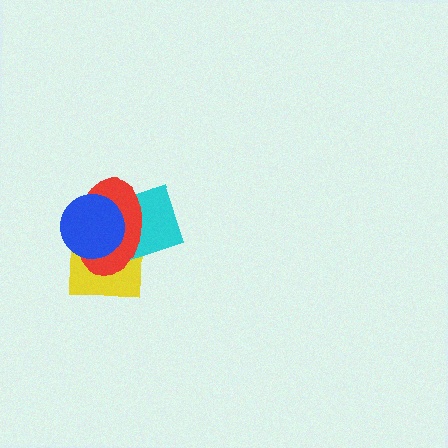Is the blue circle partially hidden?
No, no other shape covers it.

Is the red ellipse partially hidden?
Yes, it is partially covered by another shape.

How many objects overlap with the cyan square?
3 objects overlap with the cyan square.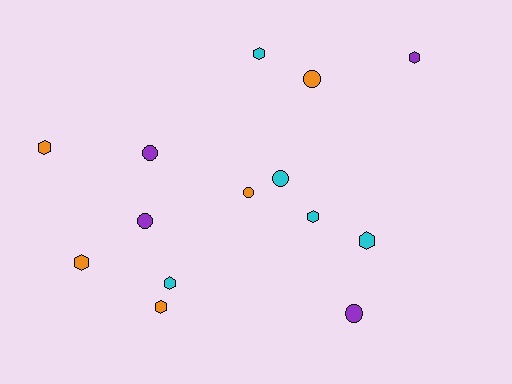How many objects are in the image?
There are 14 objects.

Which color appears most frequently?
Orange, with 5 objects.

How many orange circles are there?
There are 2 orange circles.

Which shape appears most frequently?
Hexagon, with 8 objects.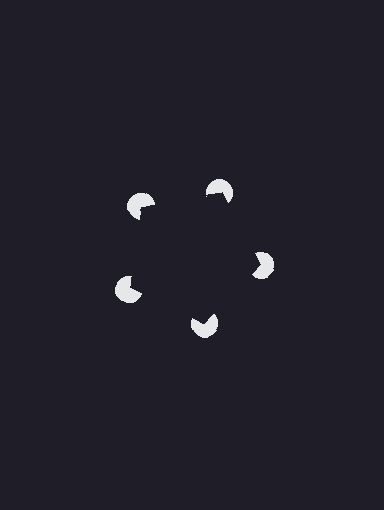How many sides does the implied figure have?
5 sides.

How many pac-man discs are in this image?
There are 5 — one at each vertex of the illusory pentagon.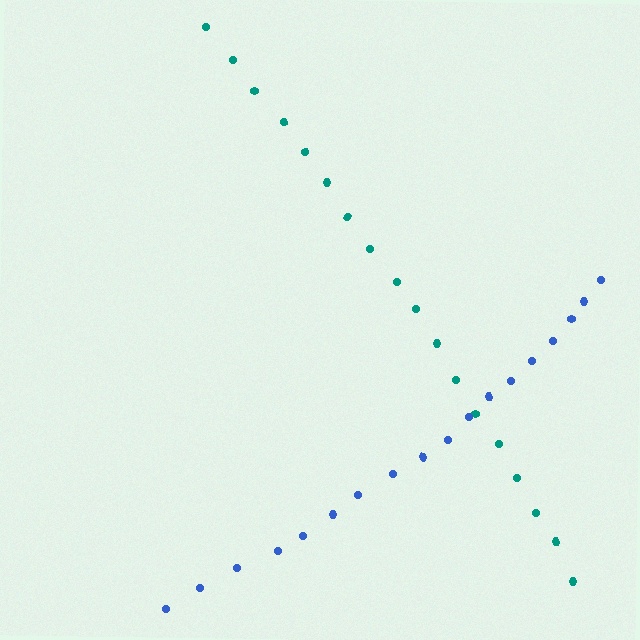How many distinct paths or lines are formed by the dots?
There are 2 distinct paths.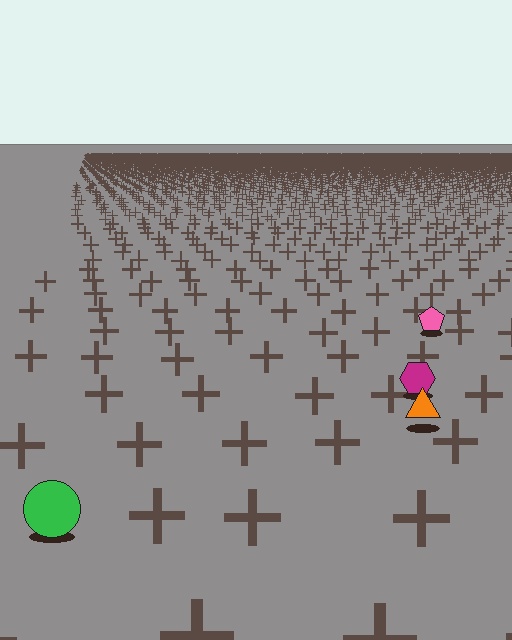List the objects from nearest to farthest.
From nearest to farthest: the green circle, the orange triangle, the magenta hexagon, the pink pentagon.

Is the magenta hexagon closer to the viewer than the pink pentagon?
Yes. The magenta hexagon is closer — you can tell from the texture gradient: the ground texture is coarser near it.